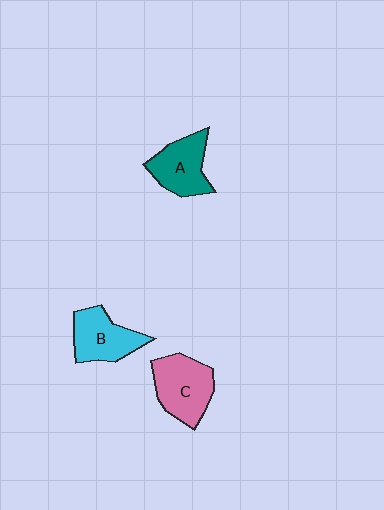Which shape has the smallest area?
Shape A (teal).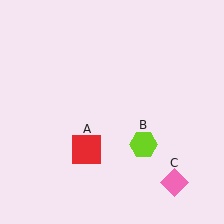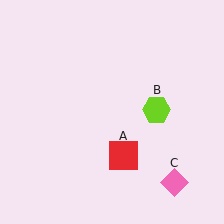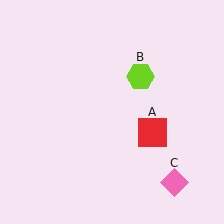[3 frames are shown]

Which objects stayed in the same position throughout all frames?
Pink diamond (object C) remained stationary.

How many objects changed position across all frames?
2 objects changed position: red square (object A), lime hexagon (object B).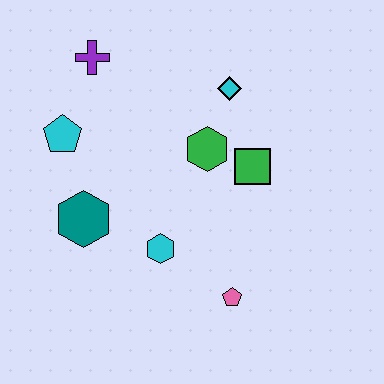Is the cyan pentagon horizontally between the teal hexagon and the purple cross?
No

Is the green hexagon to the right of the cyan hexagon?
Yes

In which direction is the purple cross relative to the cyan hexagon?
The purple cross is above the cyan hexagon.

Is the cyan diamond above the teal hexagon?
Yes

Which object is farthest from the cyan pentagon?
The pink pentagon is farthest from the cyan pentagon.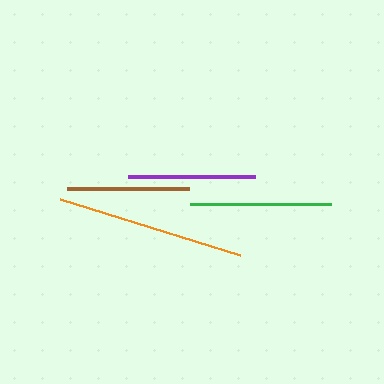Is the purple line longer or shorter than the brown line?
The purple line is longer than the brown line.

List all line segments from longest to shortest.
From longest to shortest: orange, green, purple, brown.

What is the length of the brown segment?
The brown segment is approximately 122 pixels long.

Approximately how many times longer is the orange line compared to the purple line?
The orange line is approximately 1.5 times the length of the purple line.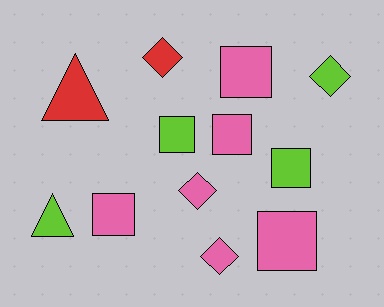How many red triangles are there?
There is 1 red triangle.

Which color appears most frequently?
Pink, with 6 objects.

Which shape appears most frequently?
Square, with 6 objects.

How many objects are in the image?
There are 12 objects.